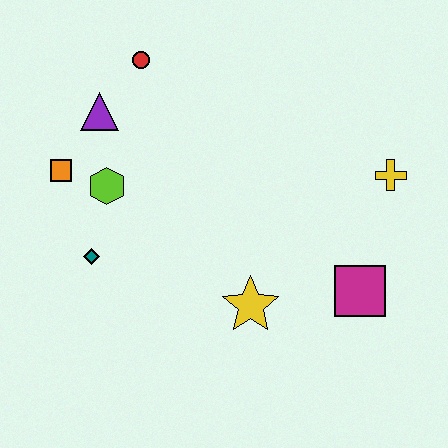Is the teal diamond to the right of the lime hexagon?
No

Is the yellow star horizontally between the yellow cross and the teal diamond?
Yes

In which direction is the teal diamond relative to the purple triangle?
The teal diamond is below the purple triangle.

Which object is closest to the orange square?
The lime hexagon is closest to the orange square.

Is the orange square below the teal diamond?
No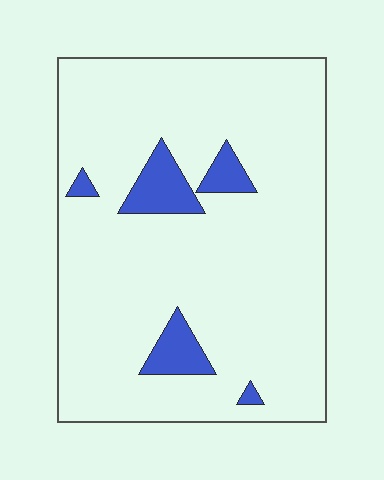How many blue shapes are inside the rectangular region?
5.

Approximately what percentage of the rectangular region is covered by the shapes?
Approximately 10%.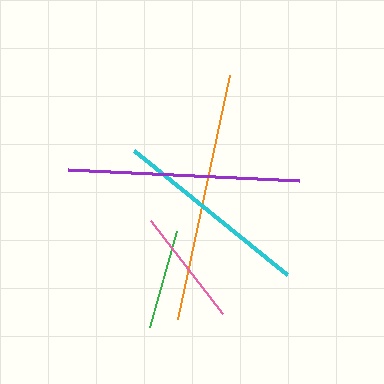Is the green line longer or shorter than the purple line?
The purple line is longer than the green line.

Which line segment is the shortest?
The green line is the shortest at approximately 100 pixels.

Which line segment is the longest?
The orange line is the longest at approximately 249 pixels.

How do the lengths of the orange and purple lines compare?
The orange and purple lines are approximately the same length.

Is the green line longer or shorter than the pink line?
The pink line is longer than the green line.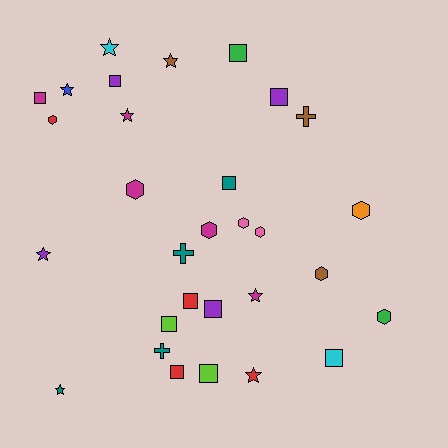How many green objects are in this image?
There are 2 green objects.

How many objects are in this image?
There are 30 objects.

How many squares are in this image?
There are 11 squares.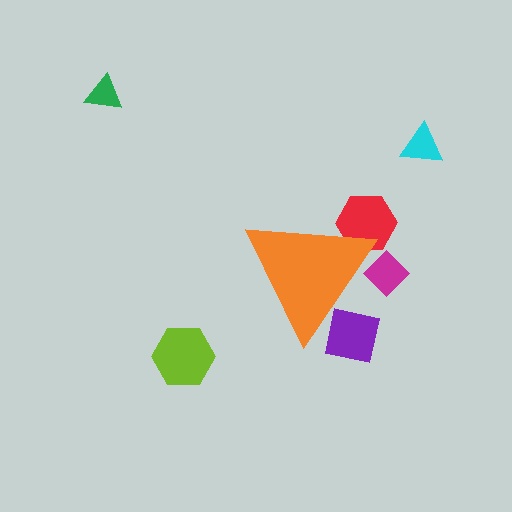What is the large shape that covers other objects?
An orange triangle.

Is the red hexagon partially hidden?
Yes, the red hexagon is partially hidden behind the orange triangle.